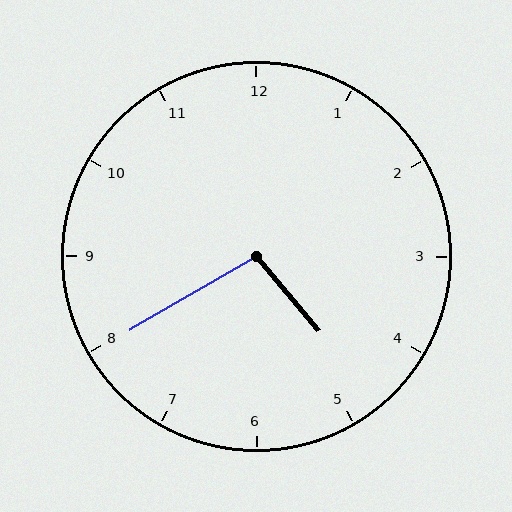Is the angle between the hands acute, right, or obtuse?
It is obtuse.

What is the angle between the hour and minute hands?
Approximately 100 degrees.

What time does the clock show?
4:40.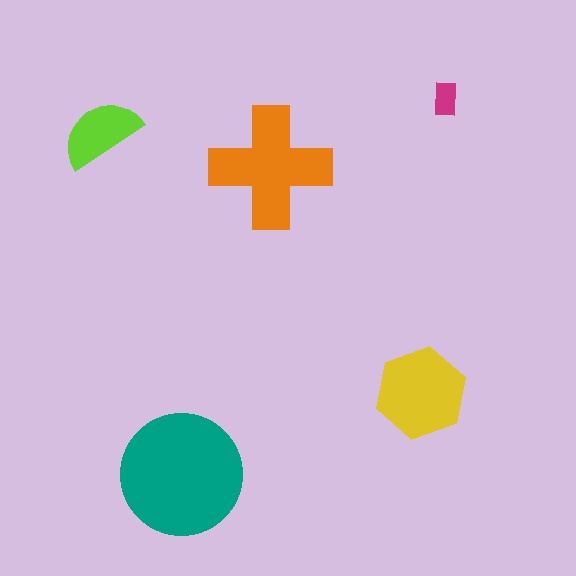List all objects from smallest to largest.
The magenta rectangle, the lime semicircle, the yellow hexagon, the orange cross, the teal circle.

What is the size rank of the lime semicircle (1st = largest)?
4th.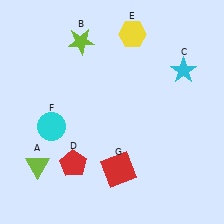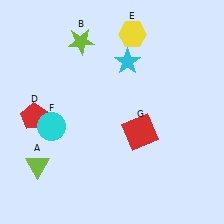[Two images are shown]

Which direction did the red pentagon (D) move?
The red pentagon (D) moved up.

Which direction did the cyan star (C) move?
The cyan star (C) moved left.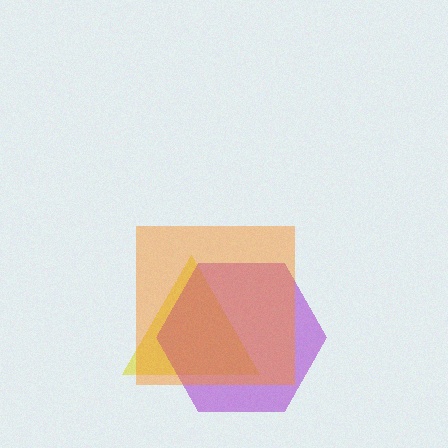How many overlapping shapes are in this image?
There are 3 overlapping shapes in the image.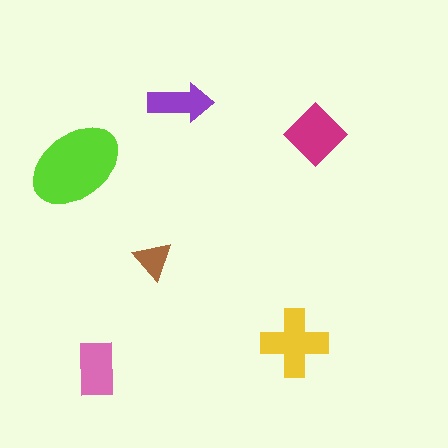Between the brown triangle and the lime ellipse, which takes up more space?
The lime ellipse.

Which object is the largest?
The lime ellipse.